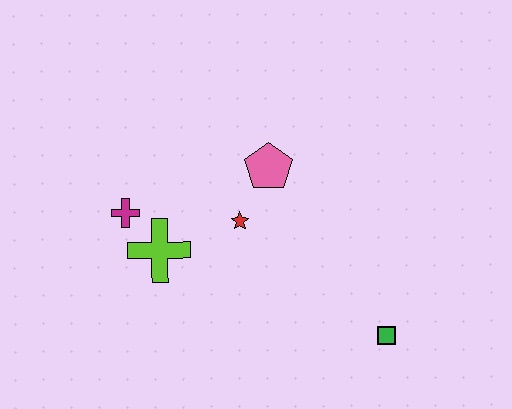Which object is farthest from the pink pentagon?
The green square is farthest from the pink pentagon.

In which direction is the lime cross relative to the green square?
The lime cross is to the left of the green square.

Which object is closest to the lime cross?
The magenta cross is closest to the lime cross.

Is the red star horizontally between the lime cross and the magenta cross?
No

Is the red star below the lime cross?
No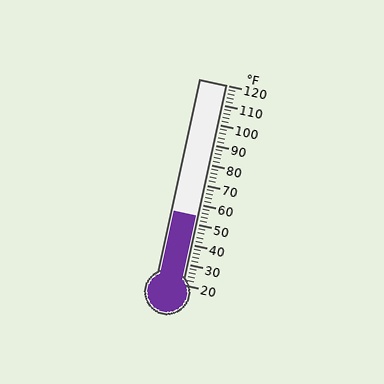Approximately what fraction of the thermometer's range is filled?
The thermometer is filled to approximately 35% of its range.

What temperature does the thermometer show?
The thermometer shows approximately 54°F.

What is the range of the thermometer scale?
The thermometer scale ranges from 20°F to 120°F.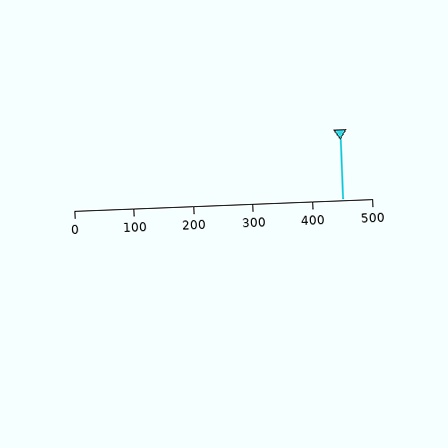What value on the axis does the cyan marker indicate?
The marker indicates approximately 450.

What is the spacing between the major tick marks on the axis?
The major ticks are spaced 100 apart.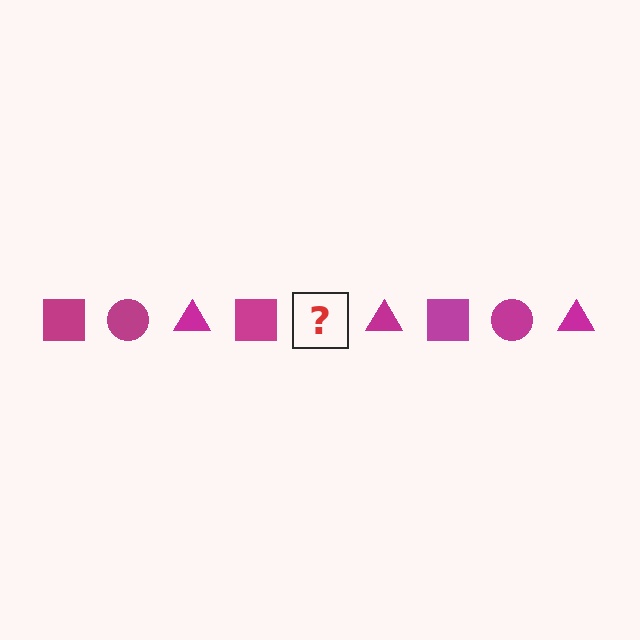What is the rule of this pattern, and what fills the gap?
The rule is that the pattern cycles through square, circle, triangle shapes in magenta. The gap should be filled with a magenta circle.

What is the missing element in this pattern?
The missing element is a magenta circle.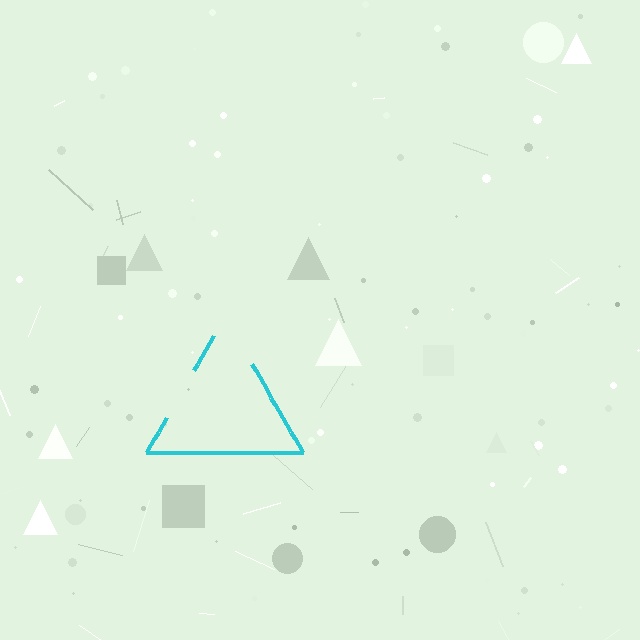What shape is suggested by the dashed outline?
The dashed outline suggests a triangle.